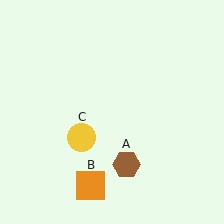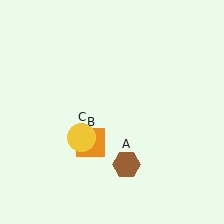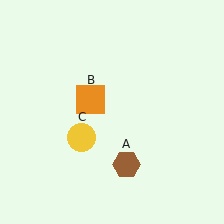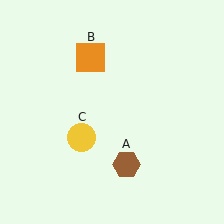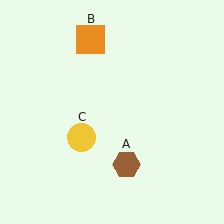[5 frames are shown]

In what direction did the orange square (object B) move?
The orange square (object B) moved up.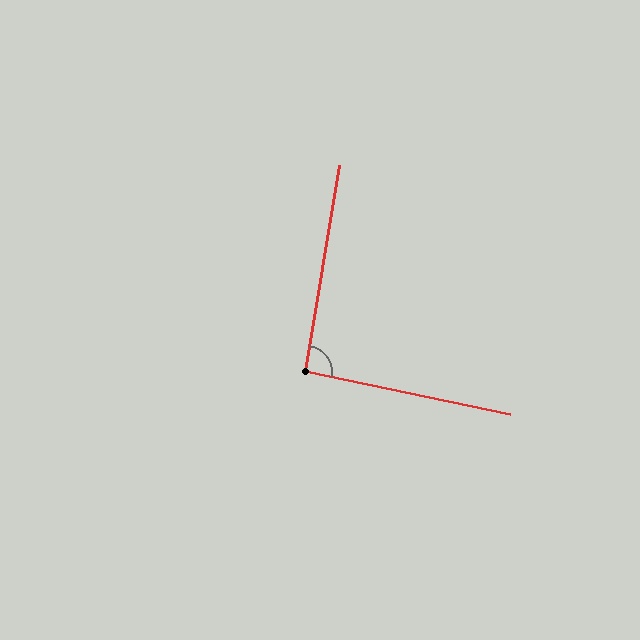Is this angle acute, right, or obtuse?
It is approximately a right angle.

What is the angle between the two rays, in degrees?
Approximately 92 degrees.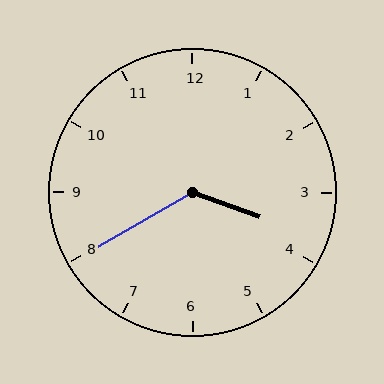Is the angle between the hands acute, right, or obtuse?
It is obtuse.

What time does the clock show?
3:40.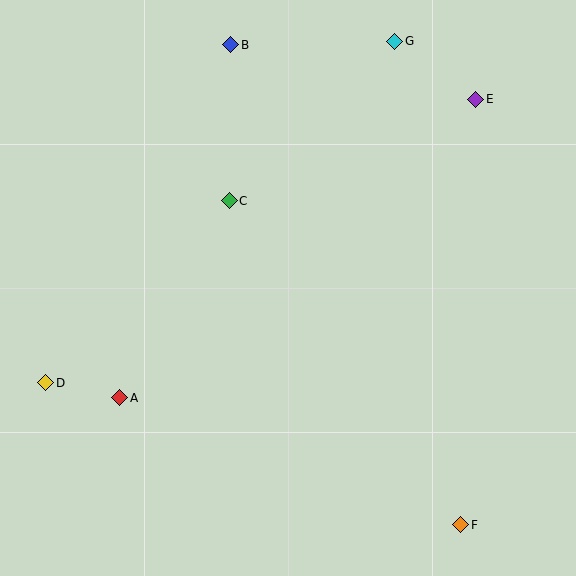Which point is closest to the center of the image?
Point C at (229, 201) is closest to the center.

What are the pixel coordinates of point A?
Point A is at (120, 398).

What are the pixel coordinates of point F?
Point F is at (461, 525).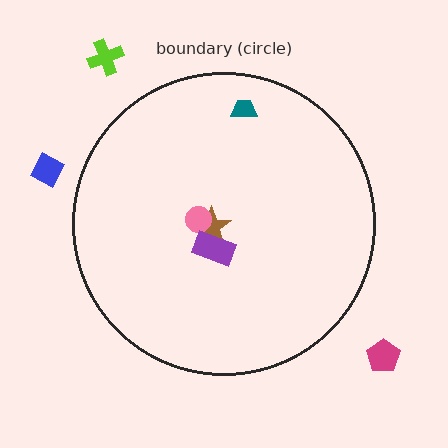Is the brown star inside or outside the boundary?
Inside.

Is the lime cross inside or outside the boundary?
Outside.